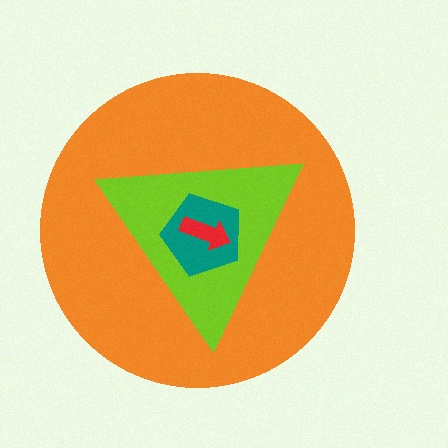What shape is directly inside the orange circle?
The lime triangle.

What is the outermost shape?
The orange circle.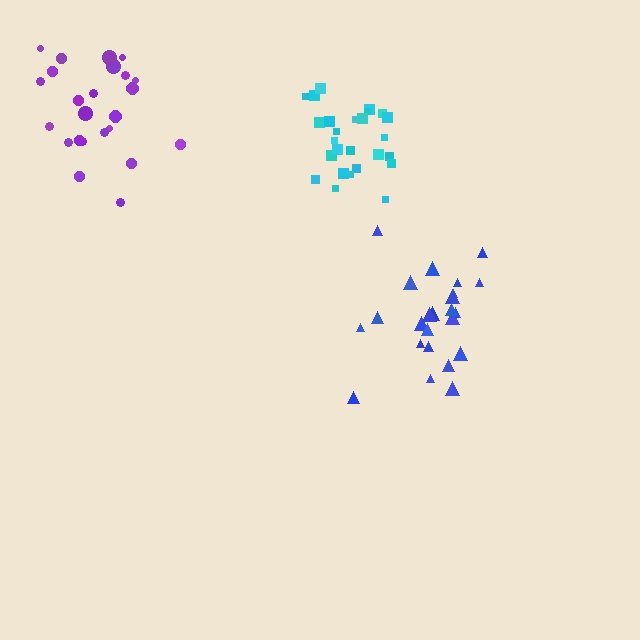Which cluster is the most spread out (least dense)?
Purple.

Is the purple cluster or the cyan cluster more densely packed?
Cyan.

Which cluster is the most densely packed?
Cyan.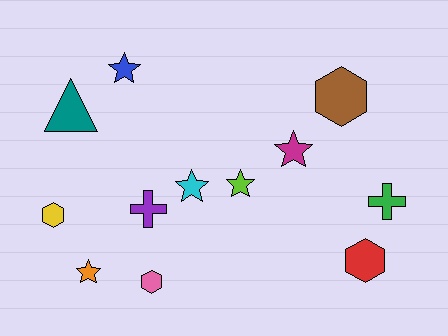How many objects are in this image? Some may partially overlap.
There are 12 objects.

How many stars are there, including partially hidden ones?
There are 5 stars.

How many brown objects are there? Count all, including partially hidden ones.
There is 1 brown object.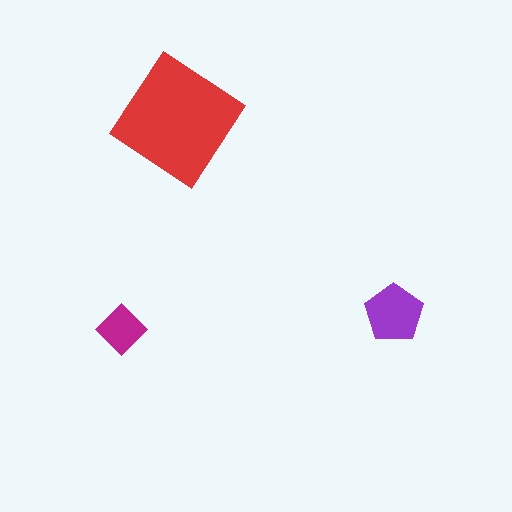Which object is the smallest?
The magenta diamond.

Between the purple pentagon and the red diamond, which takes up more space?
The red diamond.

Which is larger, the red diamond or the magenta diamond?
The red diamond.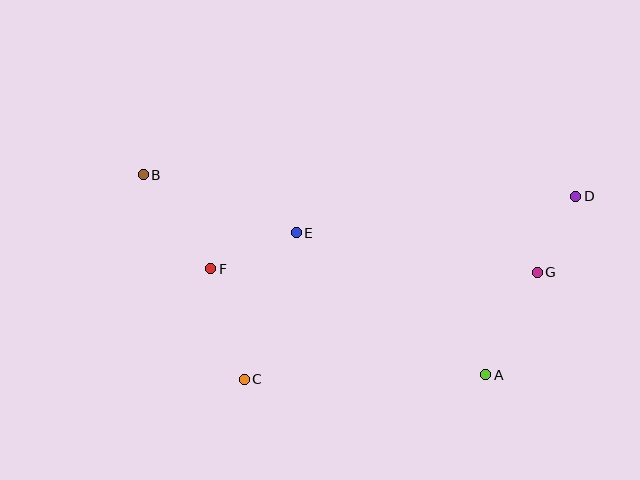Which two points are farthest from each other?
Points B and D are farthest from each other.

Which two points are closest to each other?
Points D and G are closest to each other.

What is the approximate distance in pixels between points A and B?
The distance between A and B is approximately 396 pixels.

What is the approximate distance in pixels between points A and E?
The distance between A and E is approximately 237 pixels.